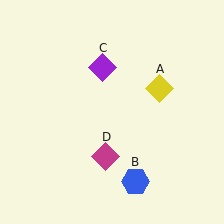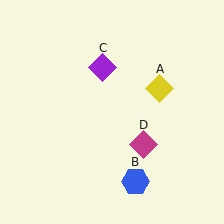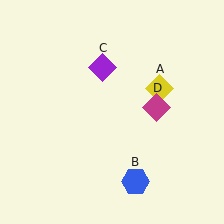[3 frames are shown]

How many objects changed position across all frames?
1 object changed position: magenta diamond (object D).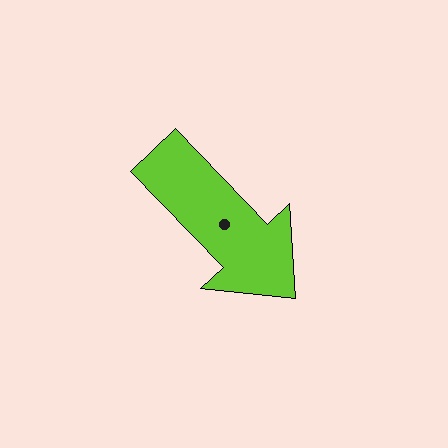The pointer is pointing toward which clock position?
Roughly 5 o'clock.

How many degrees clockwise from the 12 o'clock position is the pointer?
Approximately 136 degrees.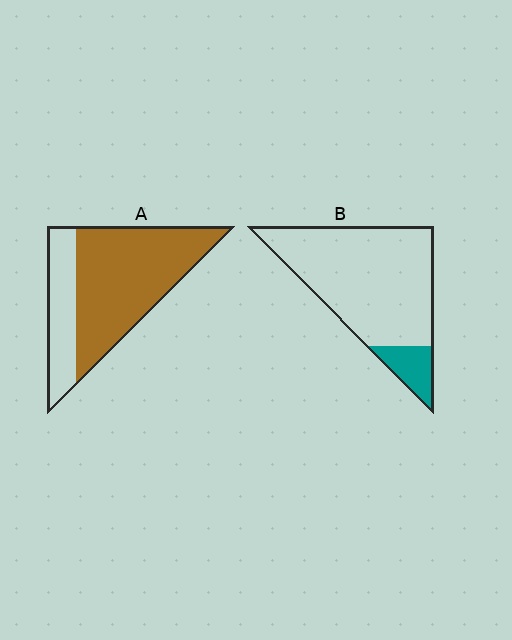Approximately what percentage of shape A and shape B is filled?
A is approximately 70% and B is approximately 15%.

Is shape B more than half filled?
No.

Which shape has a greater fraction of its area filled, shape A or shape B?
Shape A.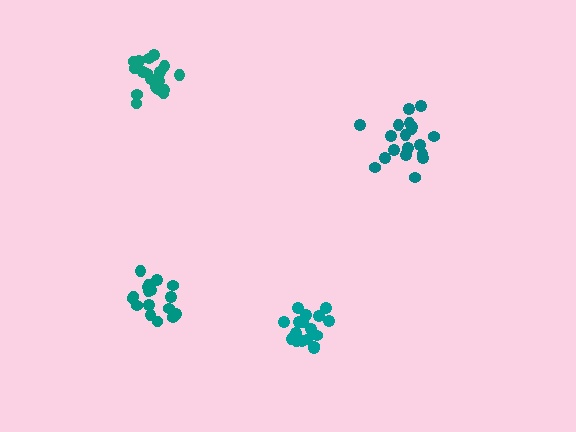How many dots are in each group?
Group 1: 19 dots, Group 2: 19 dots, Group 3: 17 dots, Group 4: 17 dots (72 total).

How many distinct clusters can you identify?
There are 4 distinct clusters.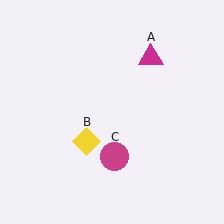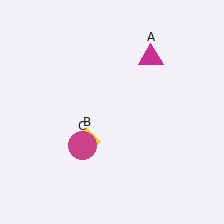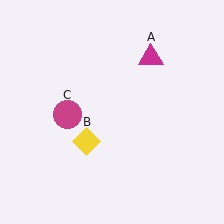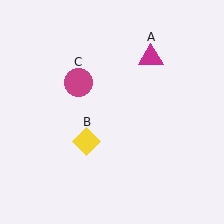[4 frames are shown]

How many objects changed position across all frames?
1 object changed position: magenta circle (object C).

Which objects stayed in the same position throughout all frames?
Magenta triangle (object A) and yellow diamond (object B) remained stationary.